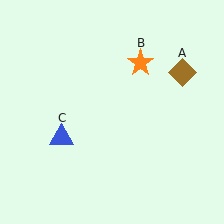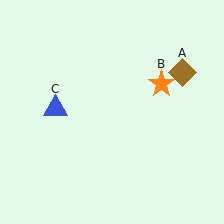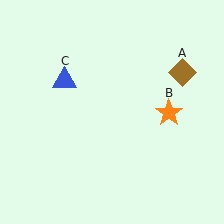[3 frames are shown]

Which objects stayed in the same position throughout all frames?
Brown diamond (object A) remained stationary.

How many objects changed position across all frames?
2 objects changed position: orange star (object B), blue triangle (object C).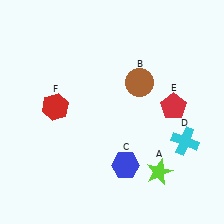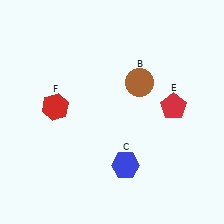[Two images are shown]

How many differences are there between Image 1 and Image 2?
There are 2 differences between the two images.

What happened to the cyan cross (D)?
The cyan cross (D) was removed in Image 2. It was in the bottom-right area of Image 1.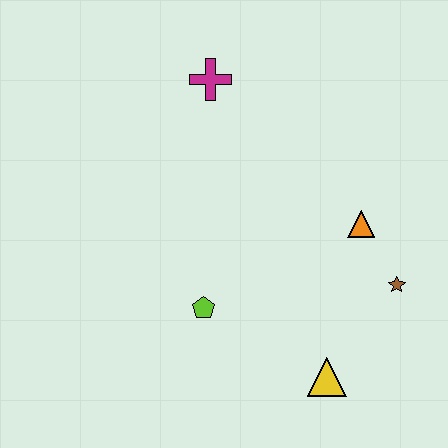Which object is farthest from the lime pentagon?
The magenta cross is farthest from the lime pentagon.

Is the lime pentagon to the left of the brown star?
Yes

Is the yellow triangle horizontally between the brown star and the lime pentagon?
Yes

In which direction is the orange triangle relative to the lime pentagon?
The orange triangle is to the right of the lime pentagon.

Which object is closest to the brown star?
The orange triangle is closest to the brown star.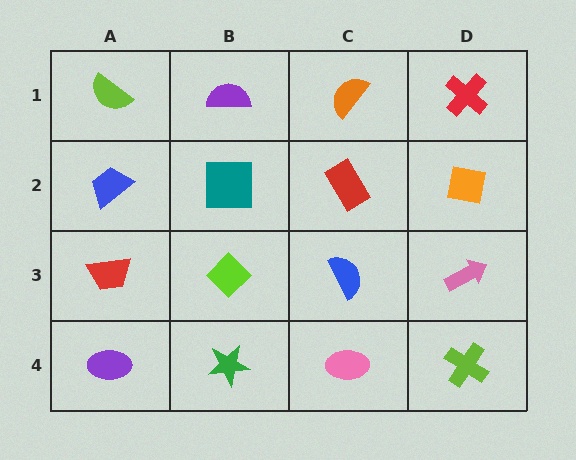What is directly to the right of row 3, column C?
A pink arrow.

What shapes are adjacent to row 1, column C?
A red rectangle (row 2, column C), a purple semicircle (row 1, column B), a red cross (row 1, column D).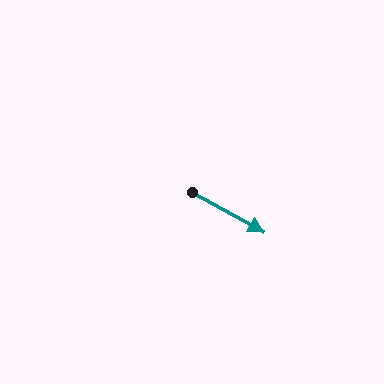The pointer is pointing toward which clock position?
Roughly 4 o'clock.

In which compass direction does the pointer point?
Southeast.